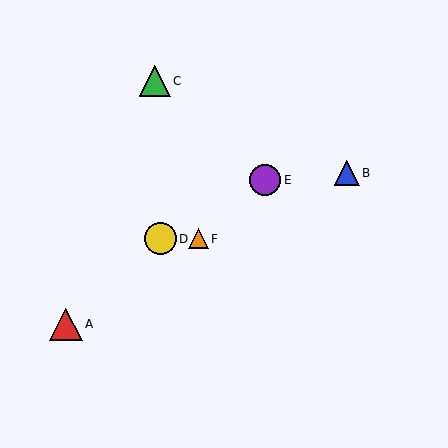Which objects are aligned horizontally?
Objects D, F are aligned horizontally.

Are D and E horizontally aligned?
No, D is at y≈239 and E is at y≈180.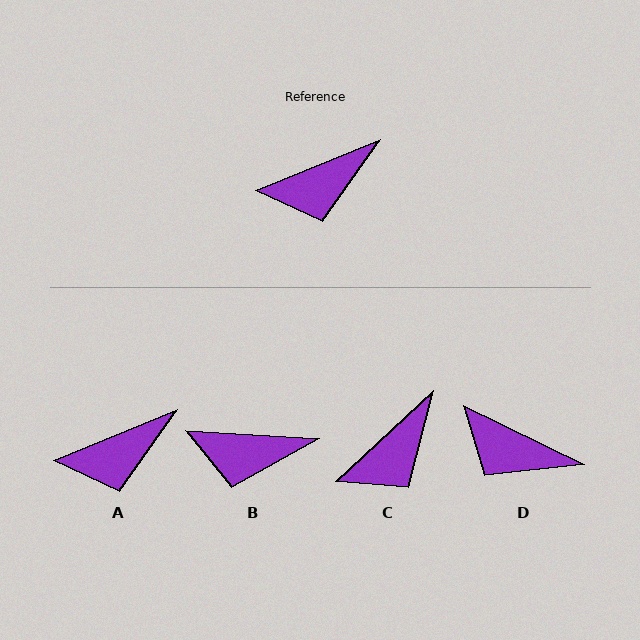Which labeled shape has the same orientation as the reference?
A.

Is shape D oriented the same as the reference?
No, it is off by about 48 degrees.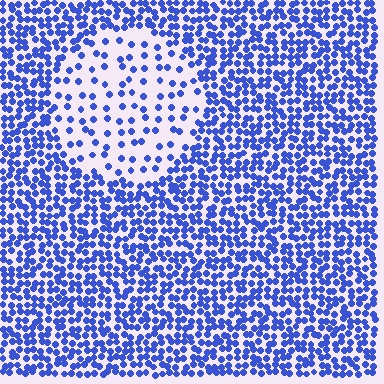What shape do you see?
I see a circle.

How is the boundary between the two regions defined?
The boundary is defined by a change in element density (approximately 2.8x ratio). All elements are the same color, size, and shape.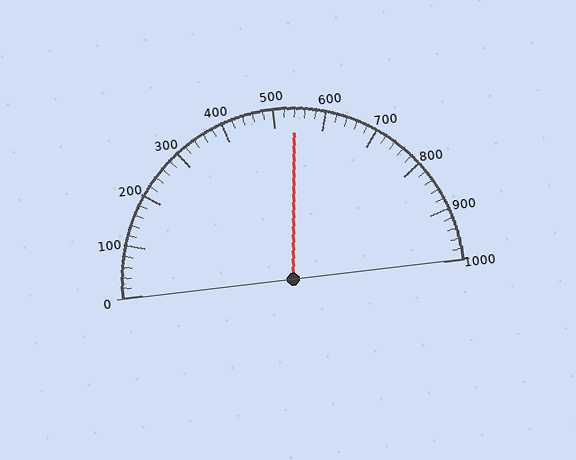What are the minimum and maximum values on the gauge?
The gauge ranges from 0 to 1000.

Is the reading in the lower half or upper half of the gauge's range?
The reading is in the upper half of the range (0 to 1000).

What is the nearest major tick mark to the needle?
The nearest major tick mark is 500.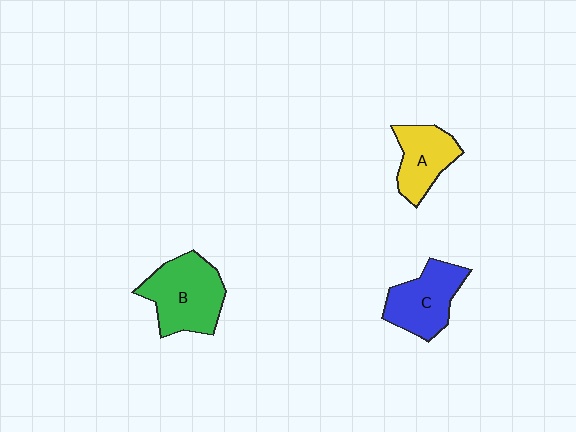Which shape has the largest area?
Shape B (green).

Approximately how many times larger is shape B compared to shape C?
Approximately 1.2 times.